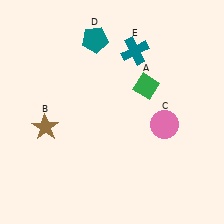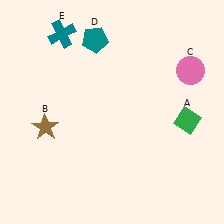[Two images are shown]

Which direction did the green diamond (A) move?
The green diamond (A) moved right.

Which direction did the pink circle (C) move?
The pink circle (C) moved up.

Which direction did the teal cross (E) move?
The teal cross (E) moved left.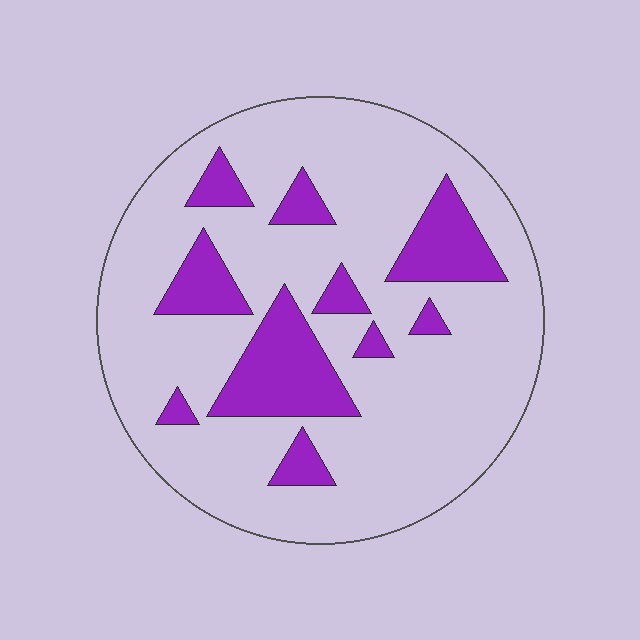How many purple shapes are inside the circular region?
10.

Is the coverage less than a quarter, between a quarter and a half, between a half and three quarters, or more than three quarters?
Less than a quarter.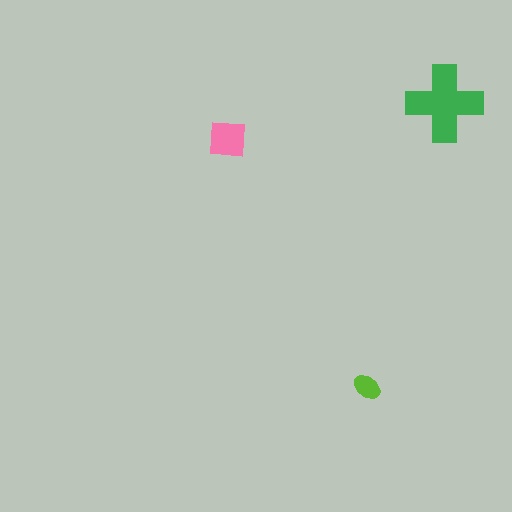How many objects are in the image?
There are 3 objects in the image.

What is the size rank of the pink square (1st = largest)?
2nd.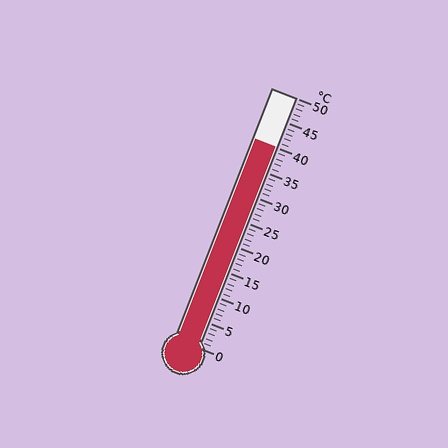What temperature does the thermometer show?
The thermometer shows approximately 40°C.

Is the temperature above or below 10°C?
The temperature is above 10°C.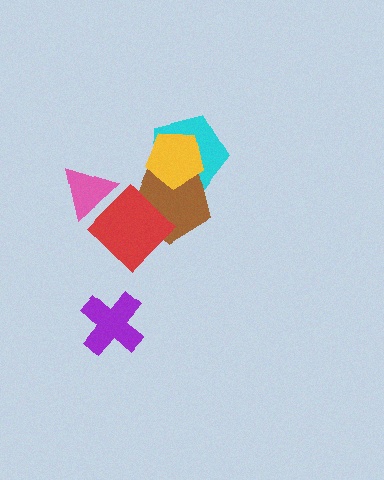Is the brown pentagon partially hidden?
Yes, it is partially covered by another shape.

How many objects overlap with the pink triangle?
1 object overlaps with the pink triangle.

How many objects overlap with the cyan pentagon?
2 objects overlap with the cyan pentagon.